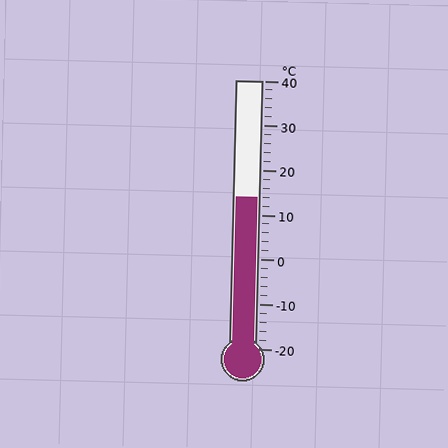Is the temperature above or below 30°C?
The temperature is below 30°C.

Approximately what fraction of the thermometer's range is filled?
The thermometer is filled to approximately 55% of its range.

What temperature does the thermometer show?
The thermometer shows approximately 14°C.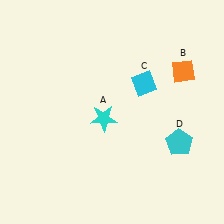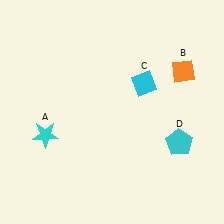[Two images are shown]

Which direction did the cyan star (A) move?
The cyan star (A) moved left.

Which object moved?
The cyan star (A) moved left.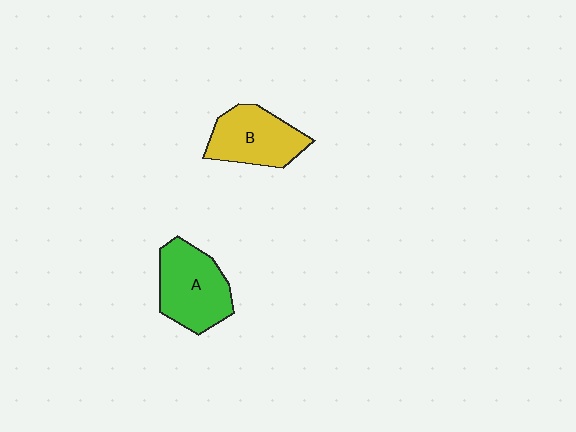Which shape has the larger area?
Shape A (green).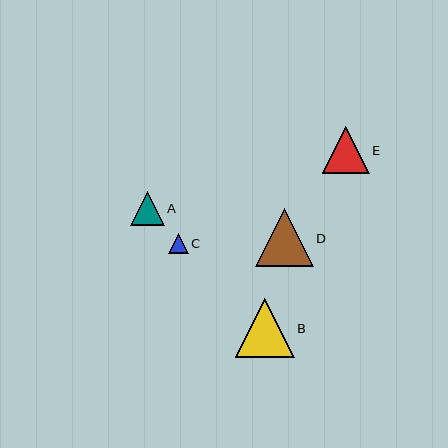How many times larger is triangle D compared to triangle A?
Triangle D is approximately 1.7 times the size of triangle A.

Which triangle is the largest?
Triangle B is the largest with a size of approximately 59 pixels.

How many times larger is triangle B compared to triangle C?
Triangle B is approximately 2.9 times the size of triangle C.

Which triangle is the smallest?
Triangle C is the smallest with a size of approximately 20 pixels.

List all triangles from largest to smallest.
From largest to smallest: B, D, E, A, C.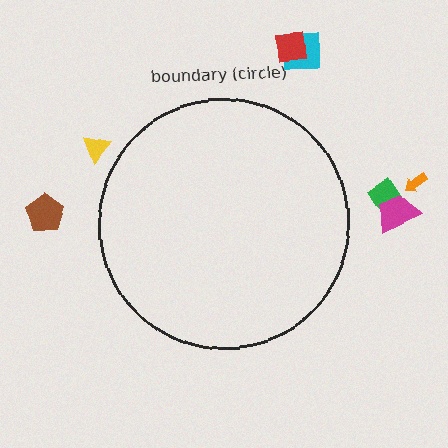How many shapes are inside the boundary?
0 inside, 7 outside.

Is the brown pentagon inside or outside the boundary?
Outside.